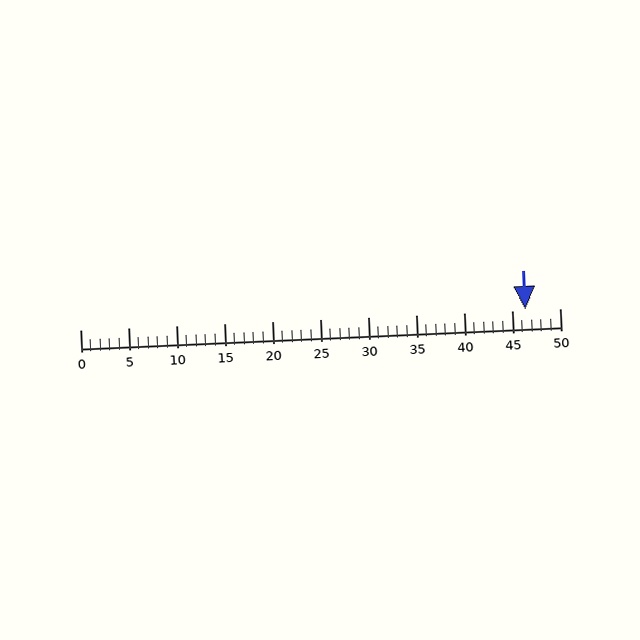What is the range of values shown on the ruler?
The ruler shows values from 0 to 50.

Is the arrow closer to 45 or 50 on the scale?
The arrow is closer to 45.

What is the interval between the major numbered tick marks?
The major tick marks are spaced 5 units apart.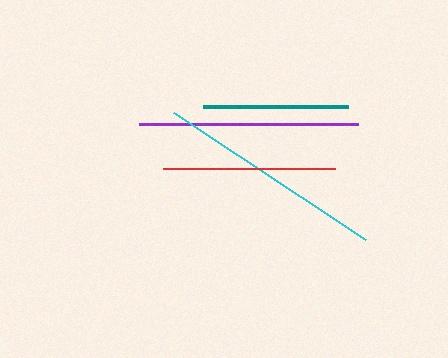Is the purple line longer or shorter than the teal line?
The purple line is longer than the teal line.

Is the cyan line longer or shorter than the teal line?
The cyan line is longer than the teal line.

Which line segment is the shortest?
The teal line is the shortest at approximately 146 pixels.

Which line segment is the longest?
The cyan line is the longest at approximately 231 pixels.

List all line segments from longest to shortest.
From longest to shortest: cyan, purple, red, teal.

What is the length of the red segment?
The red segment is approximately 172 pixels long.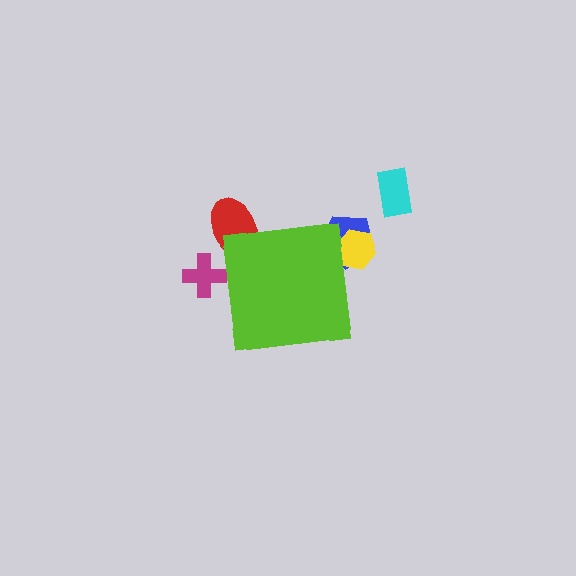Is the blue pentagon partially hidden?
Yes, the blue pentagon is partially hidden behind the lime square.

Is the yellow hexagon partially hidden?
Yes, the yellow hexagon is partially hidden behind the lime square.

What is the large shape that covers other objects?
A lime square.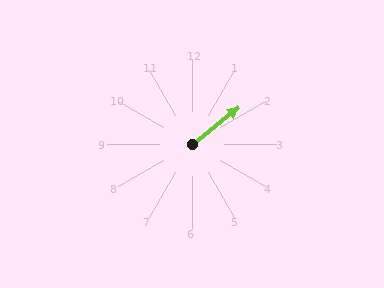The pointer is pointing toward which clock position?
Roughly 2 o'clock.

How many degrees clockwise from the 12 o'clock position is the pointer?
Approximately 51 degrees.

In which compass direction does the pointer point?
Northeast.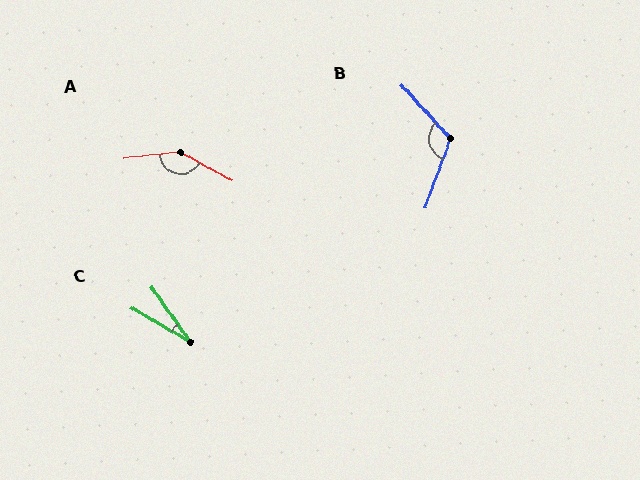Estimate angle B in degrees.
Approximately 118 degrees.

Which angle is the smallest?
C, at approximately 25 degrees.